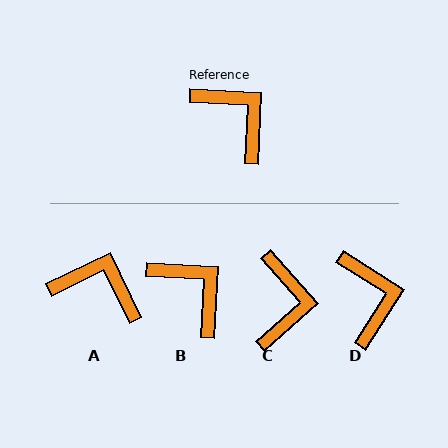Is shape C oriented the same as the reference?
No, it is off by about 46 degrees.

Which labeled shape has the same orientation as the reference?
B.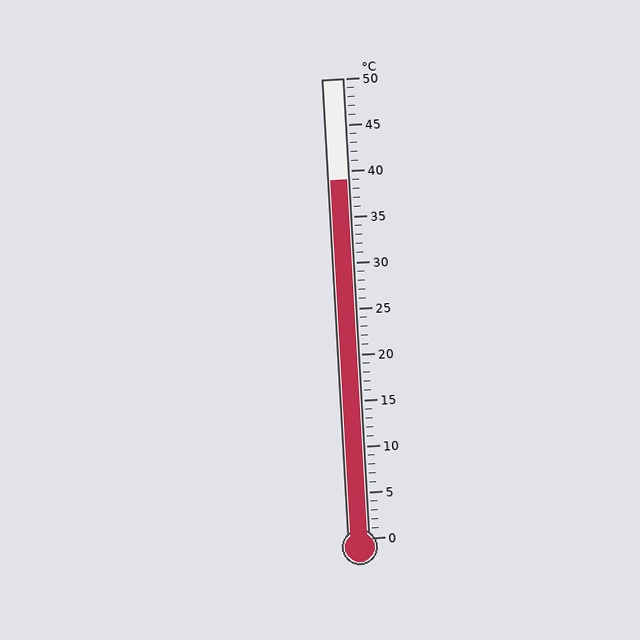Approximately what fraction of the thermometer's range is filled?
The thermometer is filled to approximately 80% of its range.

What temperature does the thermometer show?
The thermometer shows approximately 39°C.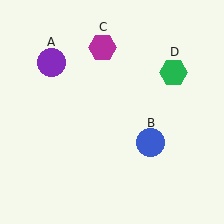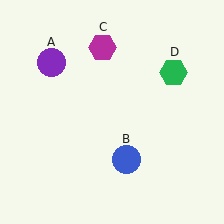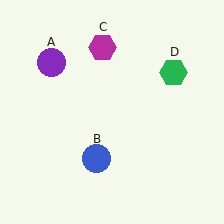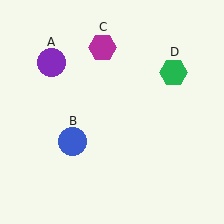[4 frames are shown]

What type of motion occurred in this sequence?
The blue circle (object B) rotated clockwise around the center of the scene.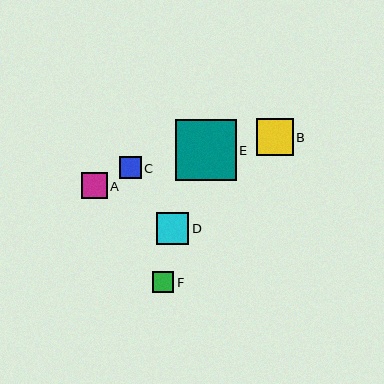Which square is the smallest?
Square F is the smallest with a size of approximately 21 pixels.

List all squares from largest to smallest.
From largest to smallest: E, B, D, A, C, F.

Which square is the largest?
Square E is the largest with a size of approximately 61 pixels.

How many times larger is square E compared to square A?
Square E is approximately 2.3 times the size of square A.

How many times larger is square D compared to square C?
Square D is approximately 1.5 times the size of square C.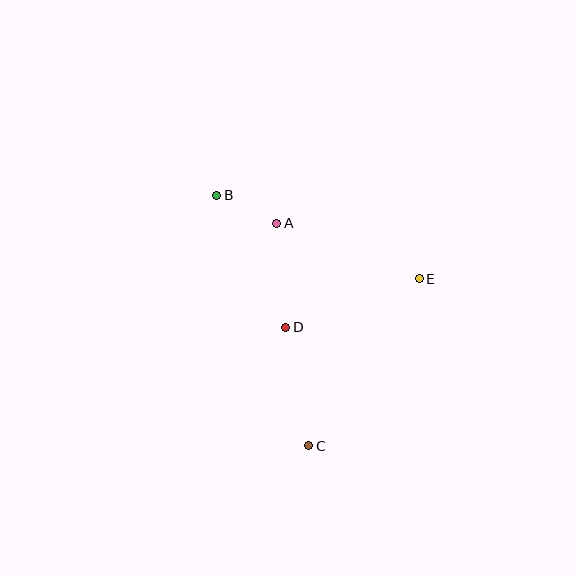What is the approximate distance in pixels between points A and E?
The distance between A and E is approximately 152 pixels.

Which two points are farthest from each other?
Points B and C are farthest from each other.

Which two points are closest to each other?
Points A and B are closest to each other.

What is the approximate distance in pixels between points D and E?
The distance between D and E is approximately 142 pixels.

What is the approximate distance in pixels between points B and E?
The distance between B and E is approximately 219 pixels.